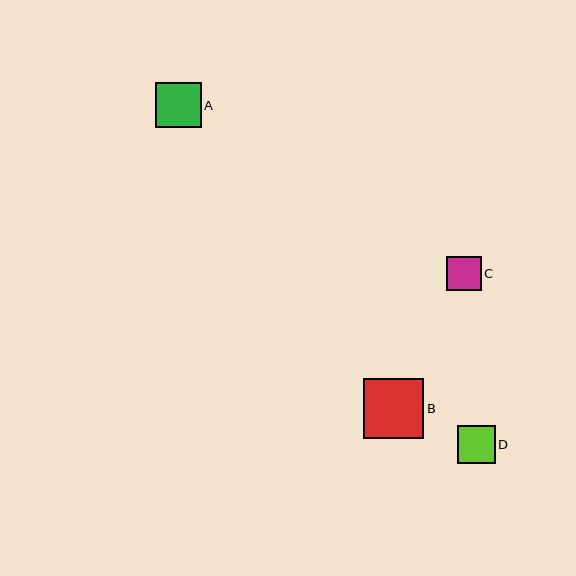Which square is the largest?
Square B is the largest with a size of approximately 60 pixels.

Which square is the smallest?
Square C is the smallest with a size of approximately 34 pixels.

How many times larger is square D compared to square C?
Square D is approximately 1.1 times the size of square C.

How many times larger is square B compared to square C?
Square B is approximately 1.7 times the size of square C.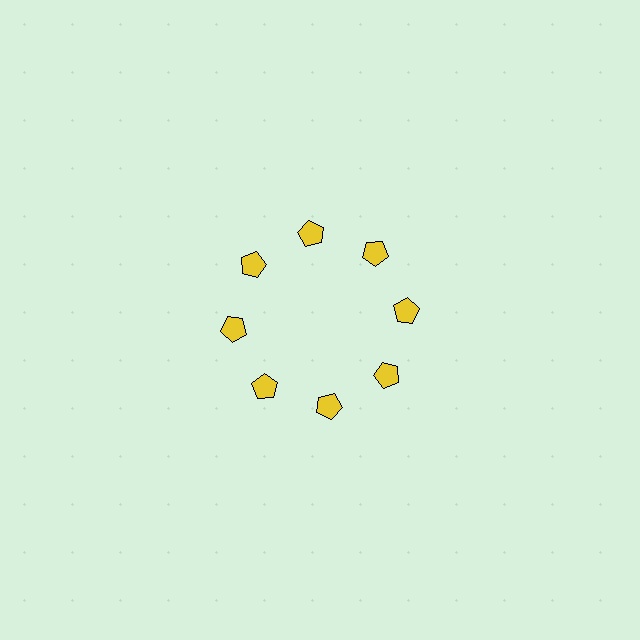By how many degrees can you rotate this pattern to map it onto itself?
The pattern maps onto itself every 45 degrees of rotation.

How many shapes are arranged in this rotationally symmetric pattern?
There are 8 shapes, arranged in 8 groups of 1.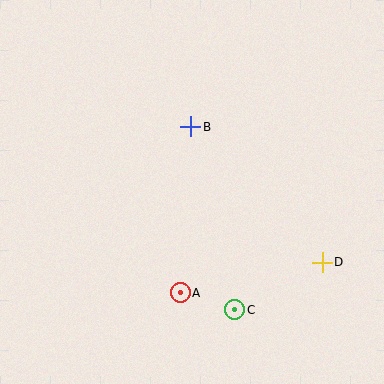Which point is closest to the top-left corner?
Point B is closest to the top-left corner.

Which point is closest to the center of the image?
Point B at (191, 127) is closest to the center.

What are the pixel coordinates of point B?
Point B is at (191, 127).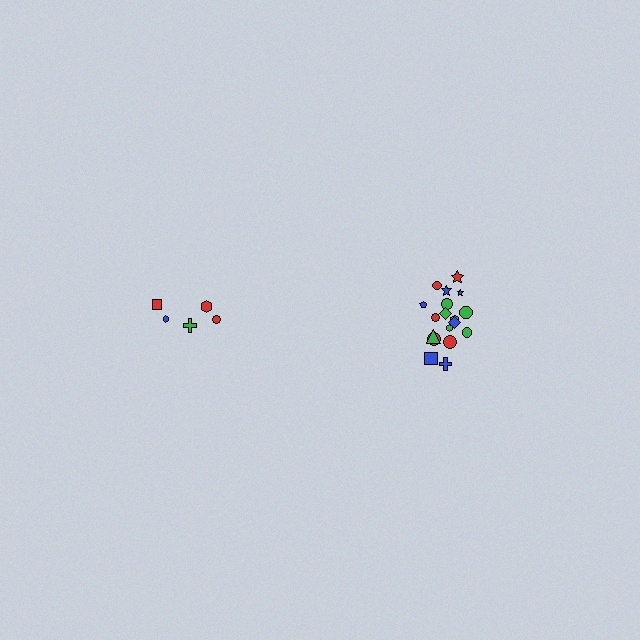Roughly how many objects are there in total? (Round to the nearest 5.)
Roughly 25 objects in total.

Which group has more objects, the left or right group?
The right group.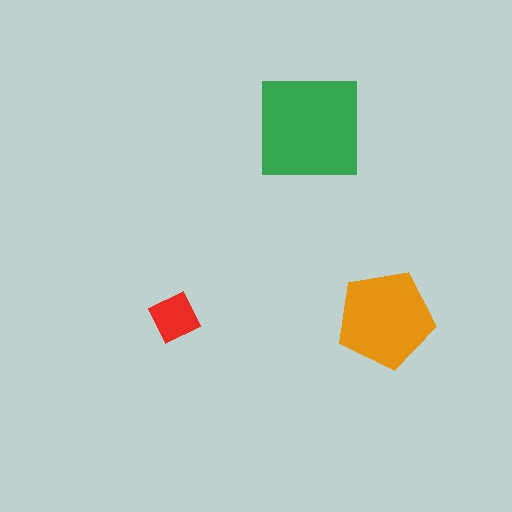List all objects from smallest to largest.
The red diamond, the orange pentagon, the green square.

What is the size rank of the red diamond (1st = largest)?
3rd.